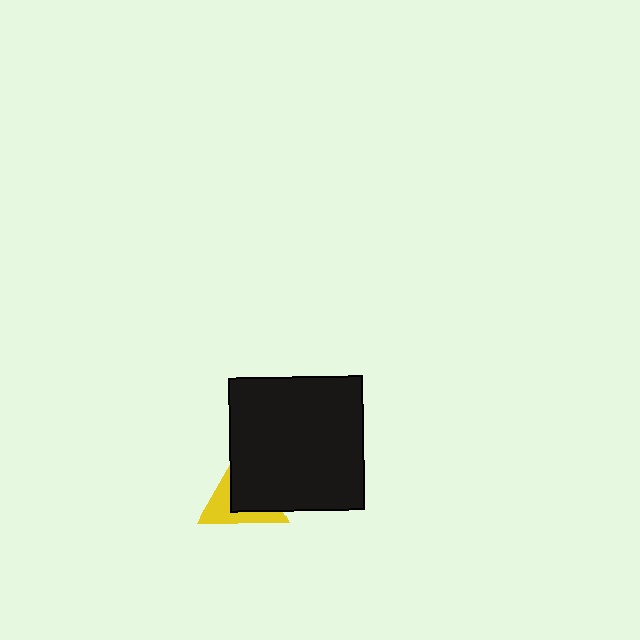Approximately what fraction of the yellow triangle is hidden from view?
Roughly 58% of the yellow triangle is hidden behind the black square.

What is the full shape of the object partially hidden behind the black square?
The partially hidden object is a yellow triangle.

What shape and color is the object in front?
The object in front is a black square.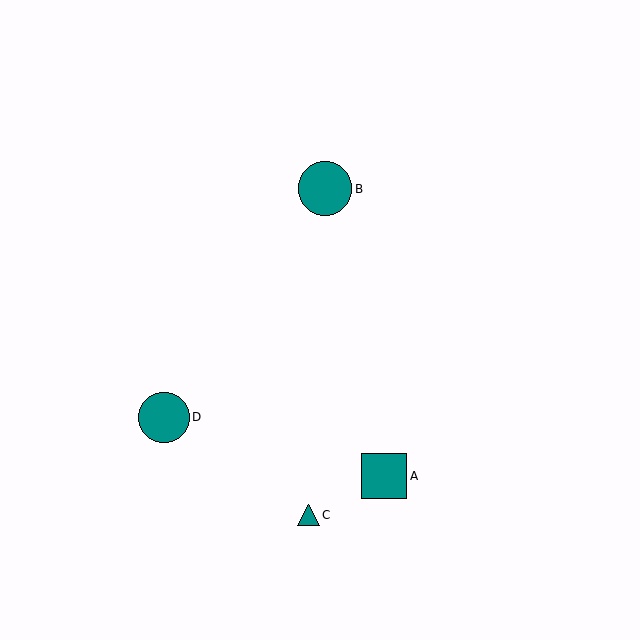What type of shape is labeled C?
Shape C is a teal triangle.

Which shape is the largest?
The teal circle (labeled B) is the largest.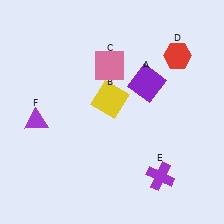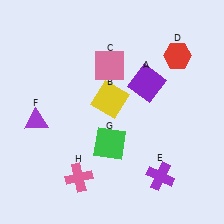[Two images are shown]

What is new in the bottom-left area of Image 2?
A green square (G) was added in the bottom-left area of Image 2.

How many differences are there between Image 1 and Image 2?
There are 2 differences between the two images.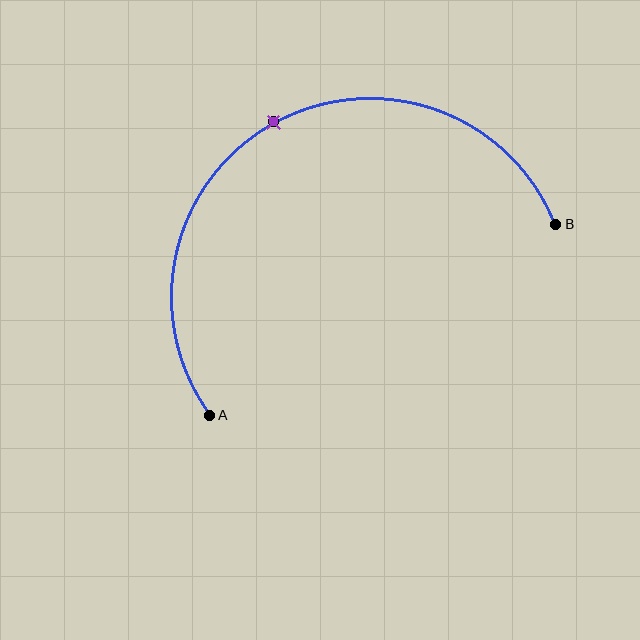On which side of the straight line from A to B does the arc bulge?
The arc bulges above the straight line connecting A and B.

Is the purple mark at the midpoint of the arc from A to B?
Yes. The purple mark lies on the arc at equal arc-length from both A and B — it is the arc midpoint.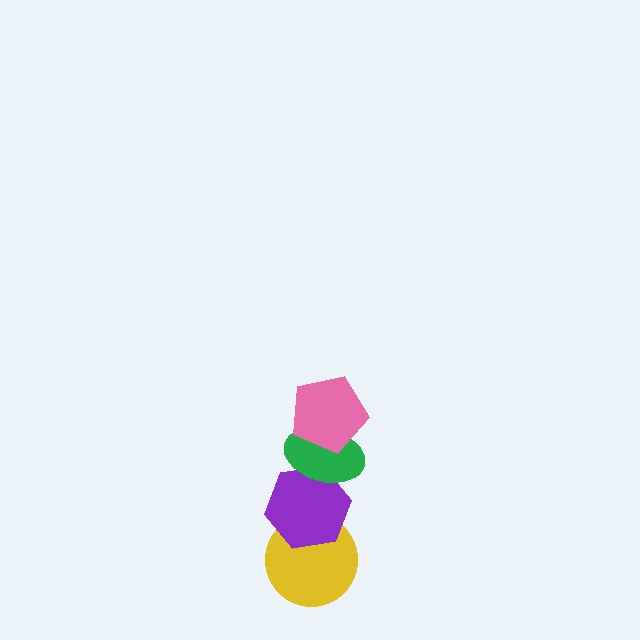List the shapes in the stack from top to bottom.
From top to bottom: the pink pentagon, the green ellipse, the purple hexagon, the yellow circle.